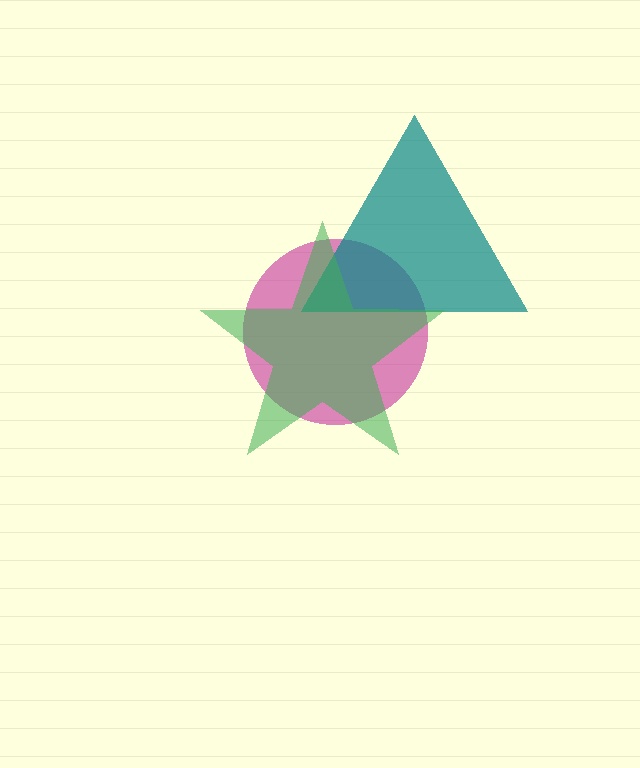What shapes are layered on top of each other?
The layered shapes are: a magenta circle, a teal triangle, a green star.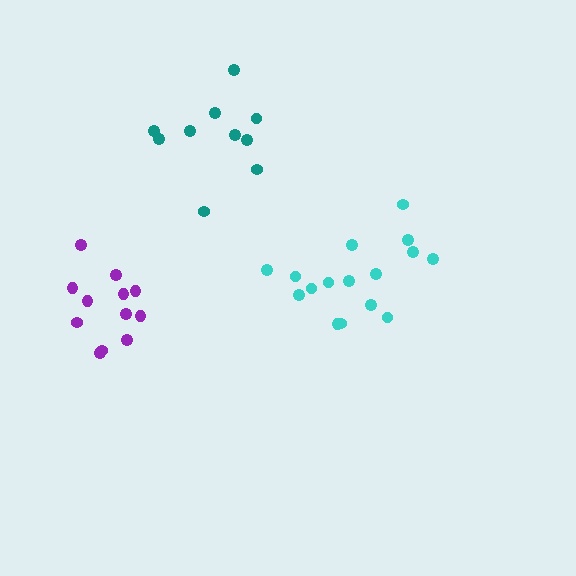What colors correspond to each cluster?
The clusters are colored: cyan, purple, teal.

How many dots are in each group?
Group 1: 16 dots, Group 2: 12 dots, Group 3: 10 dots (38 total).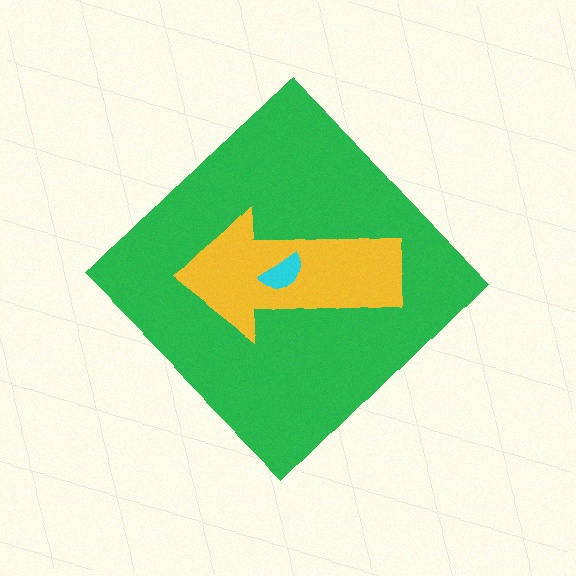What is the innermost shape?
The cyan semicircle.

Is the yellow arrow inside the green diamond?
Yes.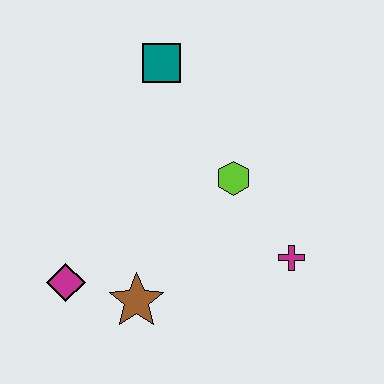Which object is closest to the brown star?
The magenta diamond is closest to the brown star.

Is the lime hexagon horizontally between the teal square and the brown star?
No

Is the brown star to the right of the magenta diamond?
Yes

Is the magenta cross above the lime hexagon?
No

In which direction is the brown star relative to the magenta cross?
The brown star is to the left of the magenta cross.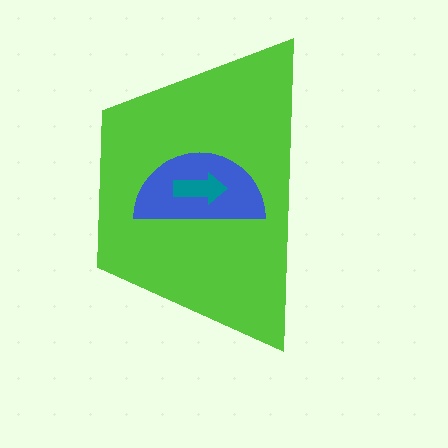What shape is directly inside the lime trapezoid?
The blue semicircle.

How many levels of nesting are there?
3.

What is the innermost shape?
The teal arrow.